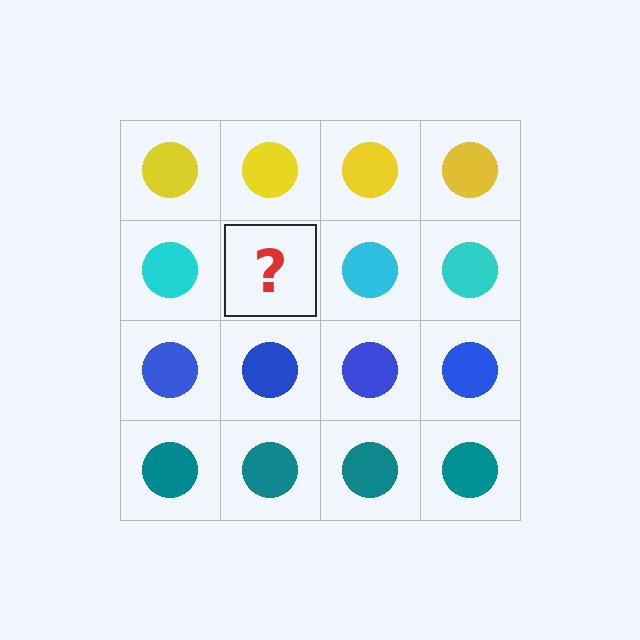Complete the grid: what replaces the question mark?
The question mark should be replaced with a cyan circle.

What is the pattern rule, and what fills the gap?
The rule is that each row has a consistent color. The gap should be filled with a cyan circle.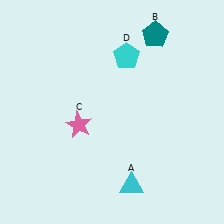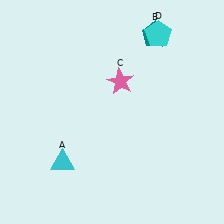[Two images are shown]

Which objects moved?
The objects that moved are: the cyan triangle (A), the pink star (C), the cyan pentagon (D).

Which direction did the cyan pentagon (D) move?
The cyan pentagon (D) moved right.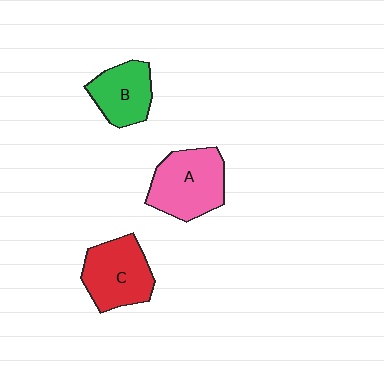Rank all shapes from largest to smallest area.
From largest to smallest: A (pink), C (red), B (green).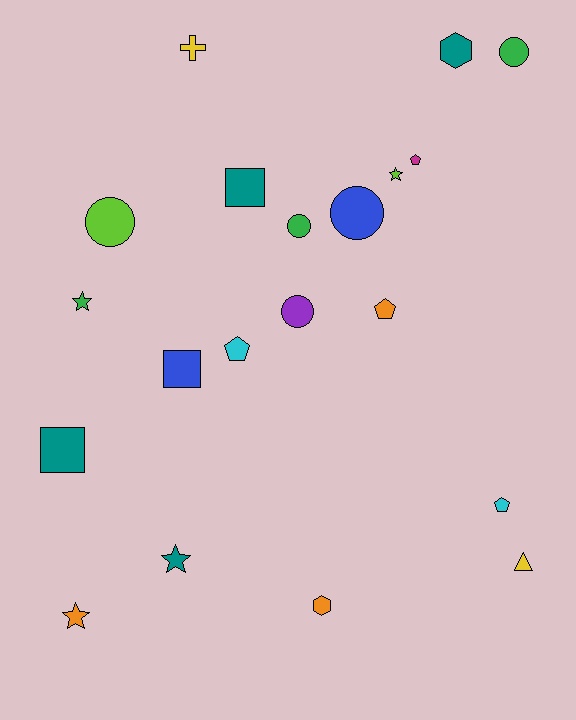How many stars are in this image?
There are 4 stars.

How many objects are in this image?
There are 20 objects.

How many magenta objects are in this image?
There is 1 magenta object.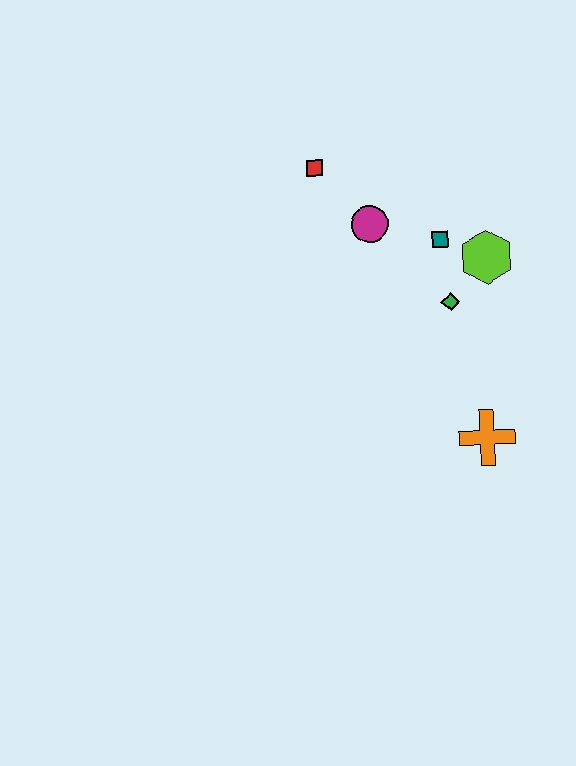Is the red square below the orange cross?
No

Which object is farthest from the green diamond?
The red square is farthest from the green diamond.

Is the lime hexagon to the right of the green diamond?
Yes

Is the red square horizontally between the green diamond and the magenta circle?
No